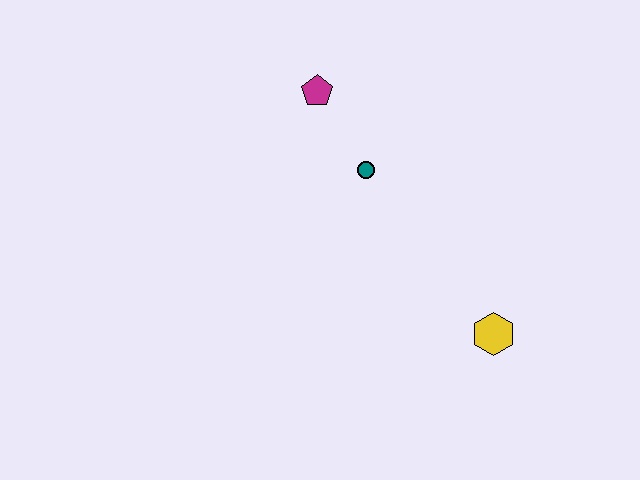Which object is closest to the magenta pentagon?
The teal circle is closest to the magenta pentagon.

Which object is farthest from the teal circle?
The yellow hexagon is farthest from the teal circle.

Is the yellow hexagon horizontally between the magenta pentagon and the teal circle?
No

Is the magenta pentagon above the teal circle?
Yes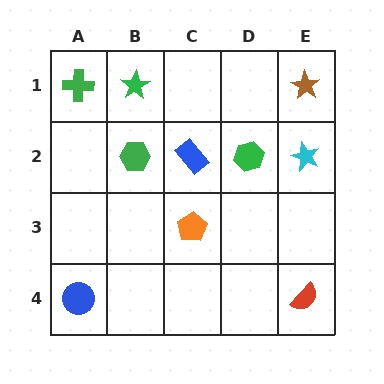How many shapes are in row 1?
3 shapes.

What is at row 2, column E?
A cyan star.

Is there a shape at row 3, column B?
No, that cell is empty.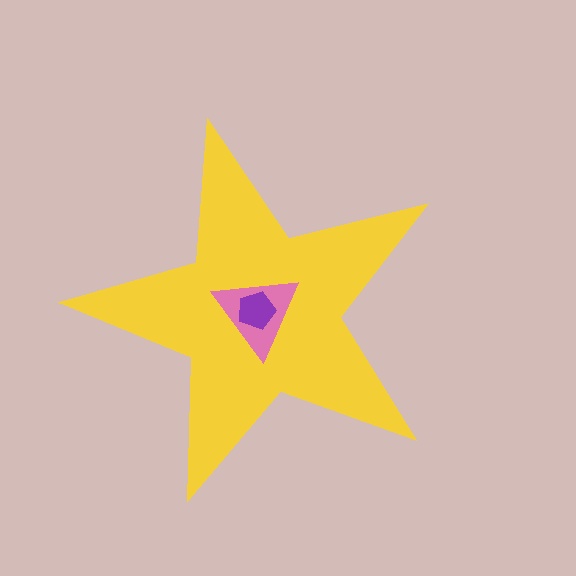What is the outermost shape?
The yellow star.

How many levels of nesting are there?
3.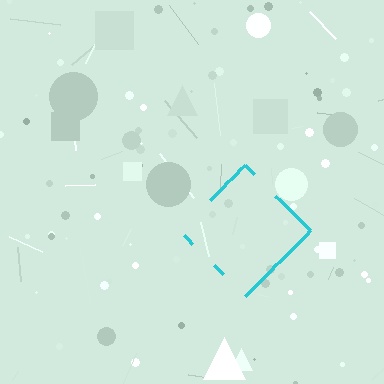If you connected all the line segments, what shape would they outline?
They would outline a diamond.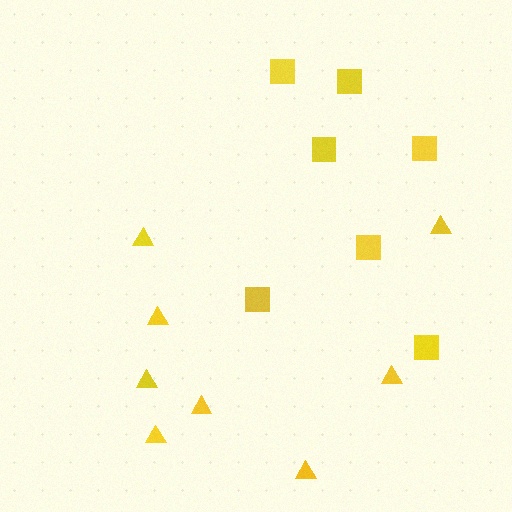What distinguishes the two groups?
There are 2 groups: one group of triangles (8) and one group of squares (7).